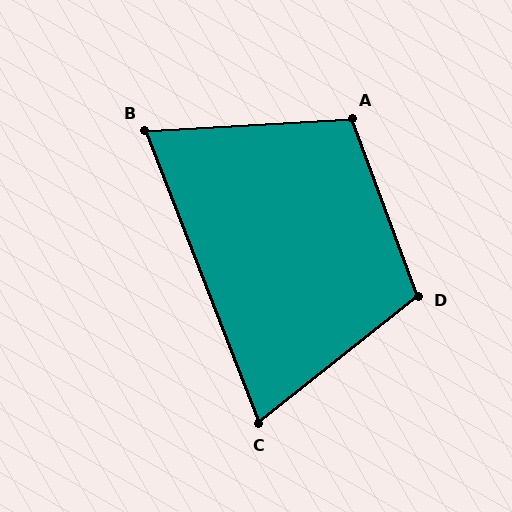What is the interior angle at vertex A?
Approximately 107 degrees (obtuse).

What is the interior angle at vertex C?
Approximately 73 degrees (acute).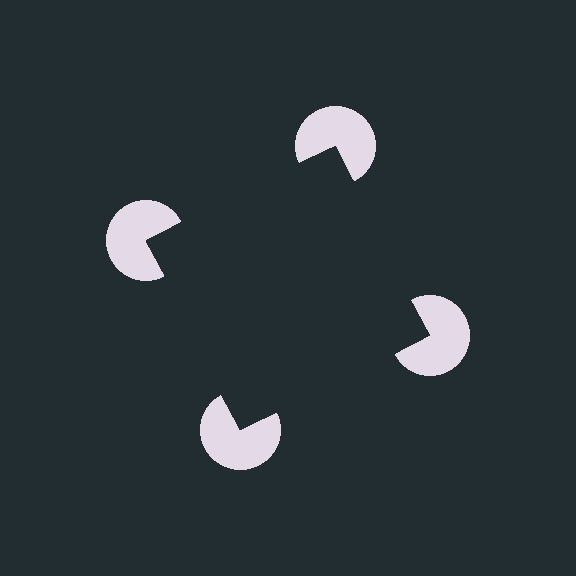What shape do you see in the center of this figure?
An illusory square — its edges are inferred from the aligned wedge cuts in the pac-man discs, not physically drawn.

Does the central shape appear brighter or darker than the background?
It typically appears slightly darker than the background, even though no actual brightness change is drawn.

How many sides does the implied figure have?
4 sides.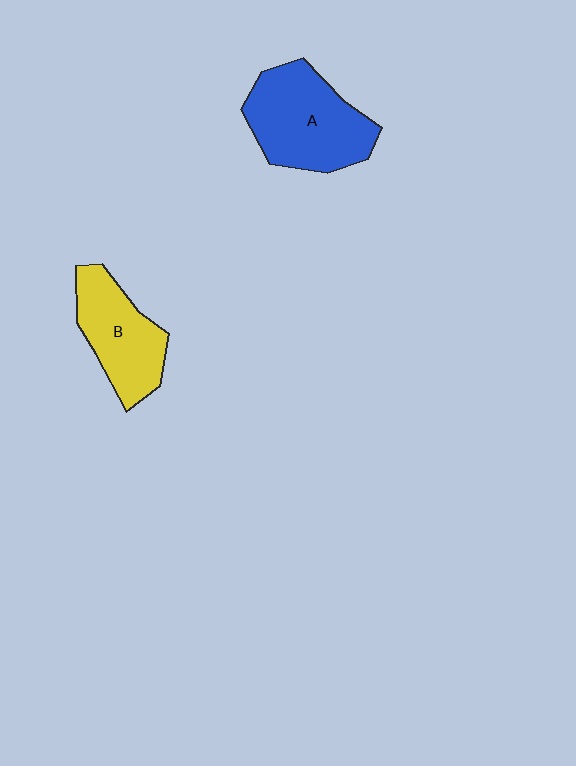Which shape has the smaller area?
Shape B (yellow).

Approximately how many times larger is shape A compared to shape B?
Approximately 1.3 times.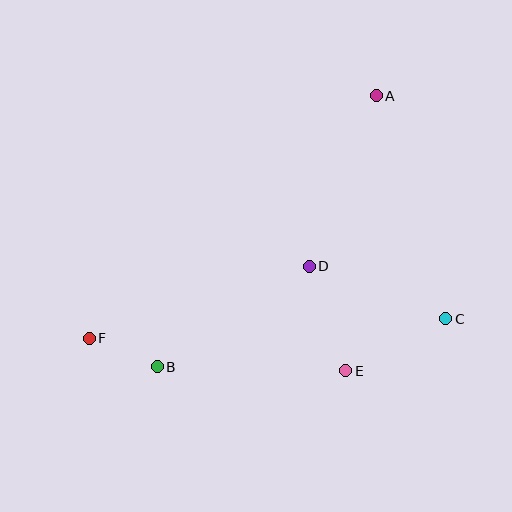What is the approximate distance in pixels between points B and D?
The distance between B and D is approximately 182 pixels.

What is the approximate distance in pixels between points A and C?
The distance between A and C is approximately 233 pixels.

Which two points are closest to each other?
Points B and F are closest to each other.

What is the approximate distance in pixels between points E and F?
The distance between E and F is approximately 258 pixels.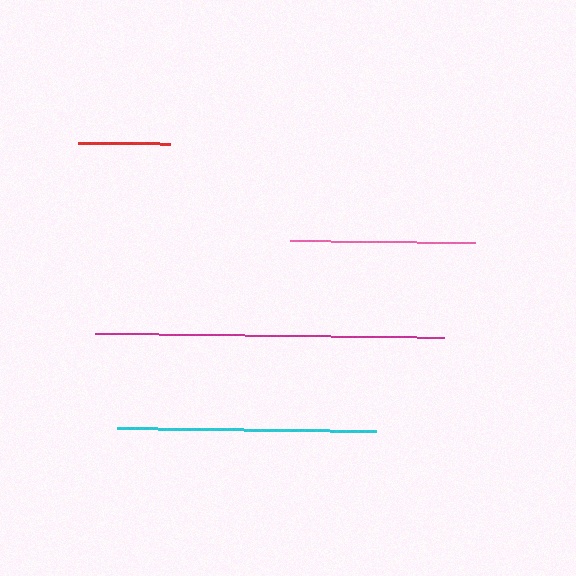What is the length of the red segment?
The red segment is approximately 92 pixels long.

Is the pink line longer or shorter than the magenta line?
The magenta line is longer than the pink line.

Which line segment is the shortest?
The red line is the shortest at approximately 92 pixels.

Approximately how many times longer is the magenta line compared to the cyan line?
The magenta line is approximately 1.3 times the length of the cyan line.